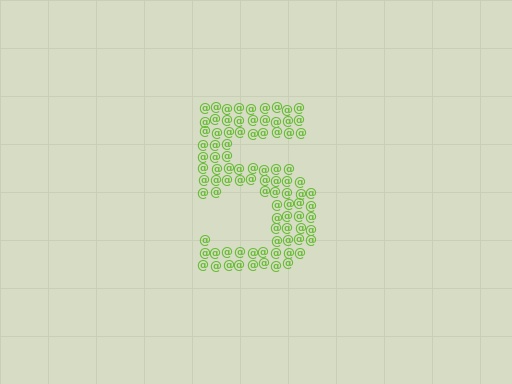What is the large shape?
The large shape is the digit 5.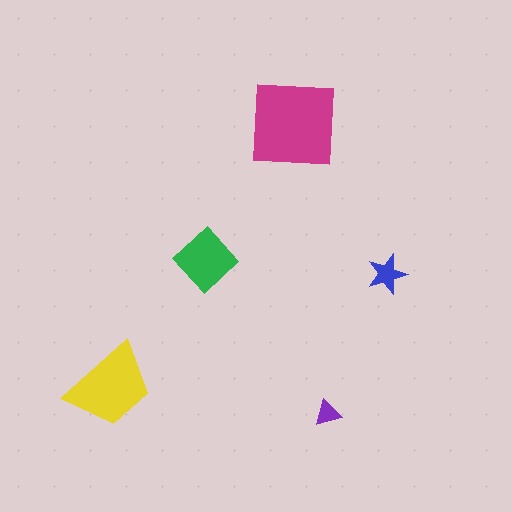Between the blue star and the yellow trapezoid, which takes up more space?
The yellow trapezoid.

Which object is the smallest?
The purple triangle.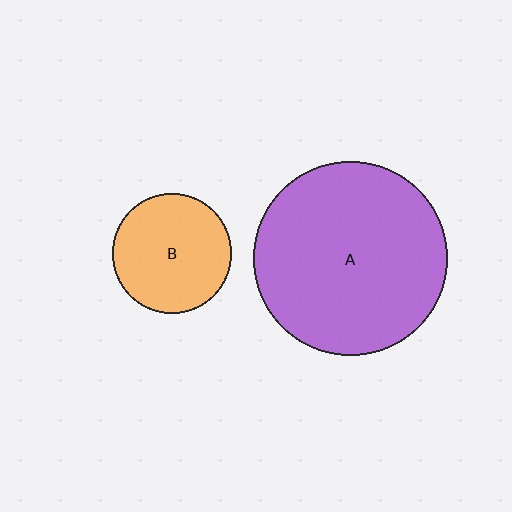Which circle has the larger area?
Circle A (purple).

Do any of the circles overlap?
No, none of the circles overlap.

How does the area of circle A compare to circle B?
Approximately 2.6 times.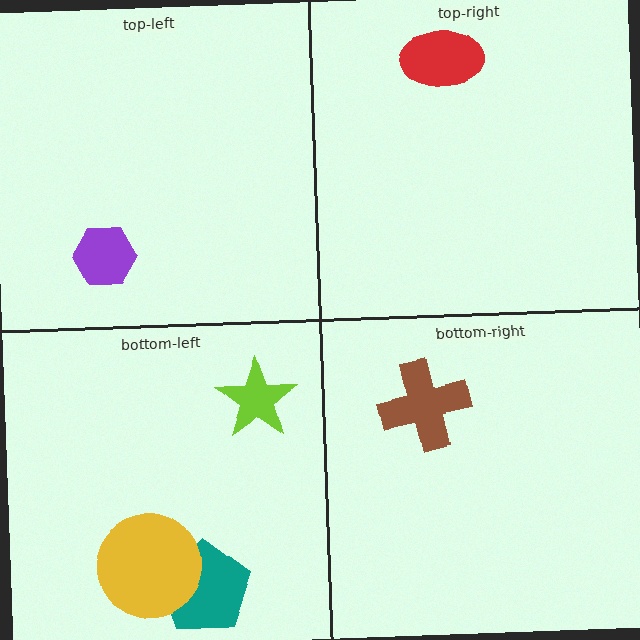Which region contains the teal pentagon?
The bottom-left region.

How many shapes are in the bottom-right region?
1.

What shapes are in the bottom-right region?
The brown cross.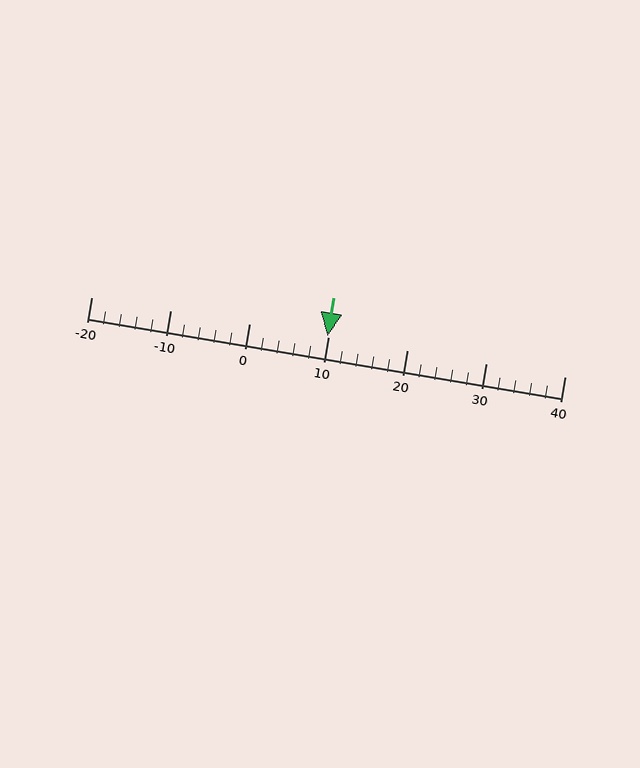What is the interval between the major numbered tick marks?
The major tick marks are spaced 10 units apart.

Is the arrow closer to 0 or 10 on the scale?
The arrow is closer to 10.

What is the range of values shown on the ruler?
The ruler shows values from -20 to 40.